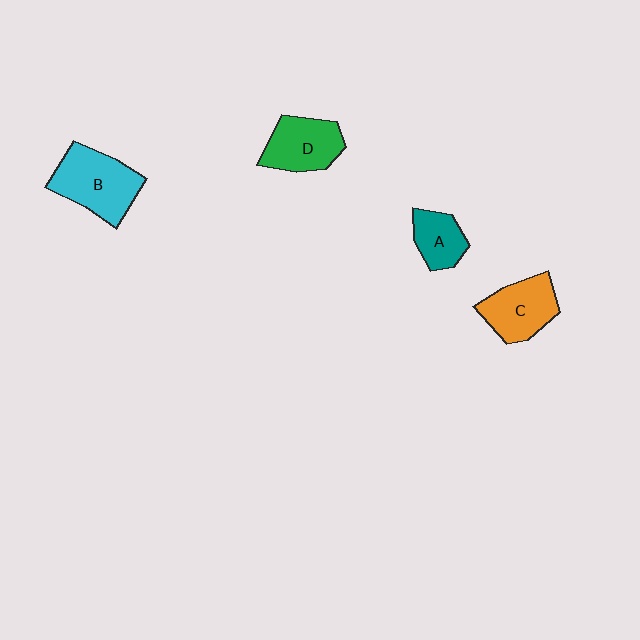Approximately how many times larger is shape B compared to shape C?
Approximately 1.3 times.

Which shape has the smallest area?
Shape A (teal).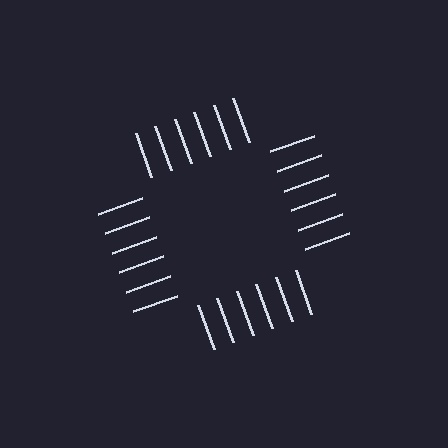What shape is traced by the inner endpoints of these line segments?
An illusory square — the line segments terminate on its edges but no continuous stroke is drawn.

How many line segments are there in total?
24 — 6 along each of the 4 edges.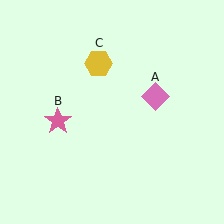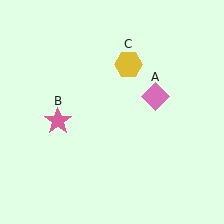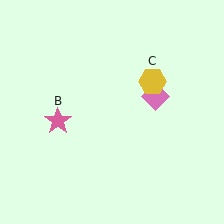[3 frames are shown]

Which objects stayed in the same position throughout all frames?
Pink diamond (object A) and pink star (object B) remained stationary.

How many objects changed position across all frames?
1 object changed position: yellow hexagon (object C).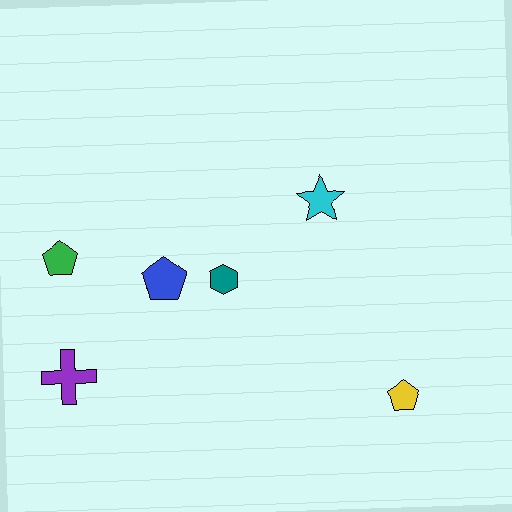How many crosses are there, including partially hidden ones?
There is 1 cross.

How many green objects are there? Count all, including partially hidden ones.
There is 1 green object.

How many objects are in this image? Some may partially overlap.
There are 6 objects.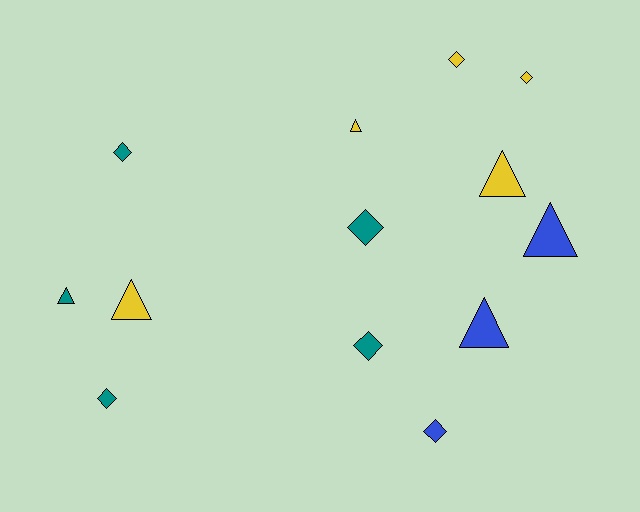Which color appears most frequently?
Teal, with 5 objects.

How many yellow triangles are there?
There are 3 yellow triangles.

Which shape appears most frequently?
Diamond, with 7 objects.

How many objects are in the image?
There are 13 objects.